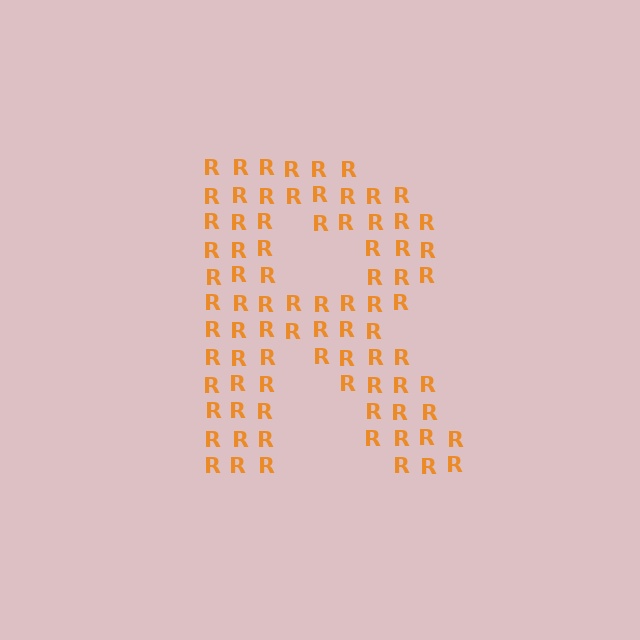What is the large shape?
The large shape is the letter R.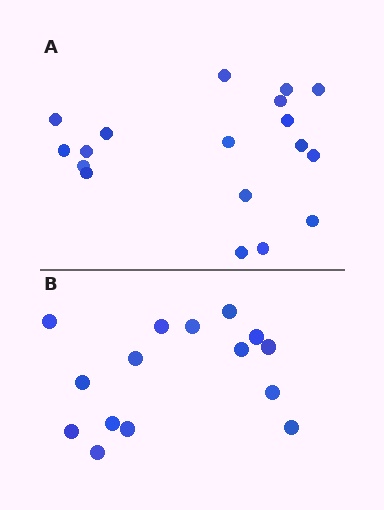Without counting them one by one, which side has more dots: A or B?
Region A (the top region) has more dots.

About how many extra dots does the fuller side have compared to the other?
Region A has just a few more — roughly 2 or 3 more dots than region B.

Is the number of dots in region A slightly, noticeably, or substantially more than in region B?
Region A has only slightly more — the two regions are fairly close. The ratio is roughly 1.2 to 1.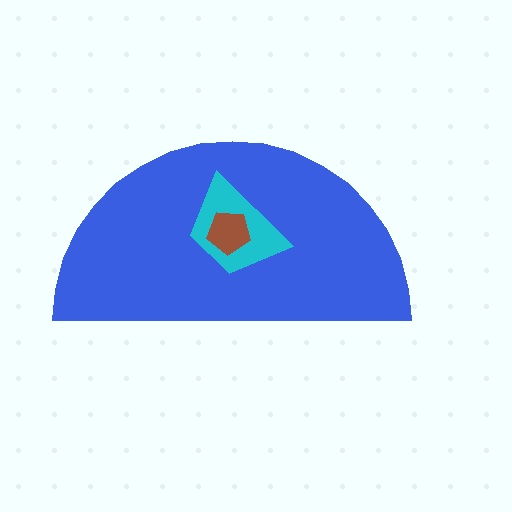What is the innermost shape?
The brown pentagon.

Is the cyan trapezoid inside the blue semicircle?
Yes.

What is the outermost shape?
The blue semicircle.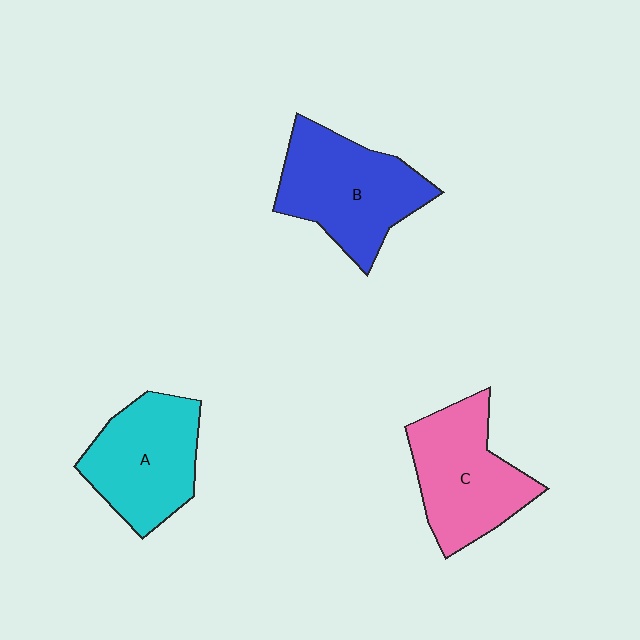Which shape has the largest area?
Shape B (blue).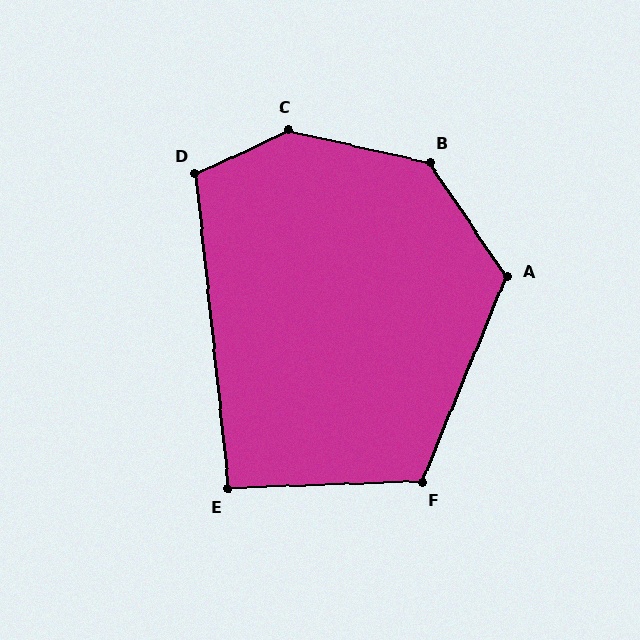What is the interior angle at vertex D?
Approximately 109 degrees (obtuse).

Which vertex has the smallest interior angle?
E, at approximately 94 degrees.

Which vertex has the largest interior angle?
C, at approximately 142 degrees.